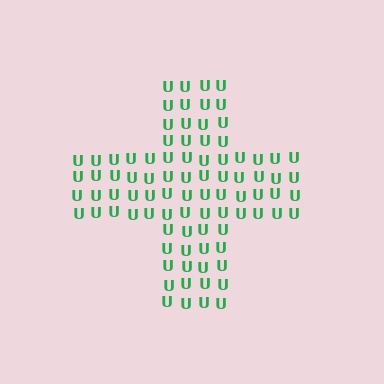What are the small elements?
The small elements are letter U's.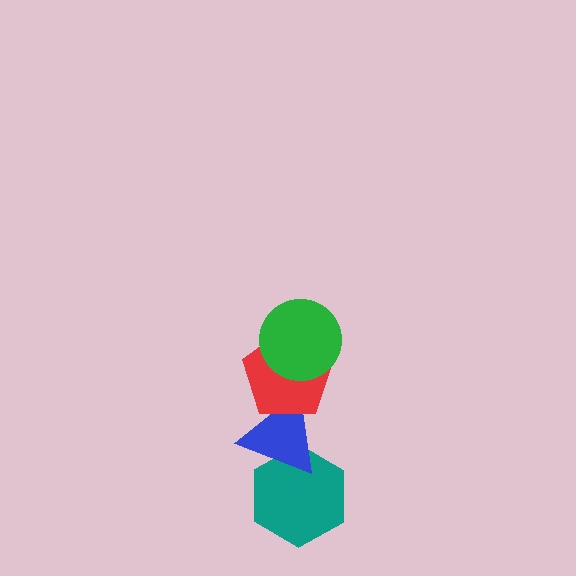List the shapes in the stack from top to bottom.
From top to bottom: the green circle, the red pentagon, the blue triangle, the teal hexagon.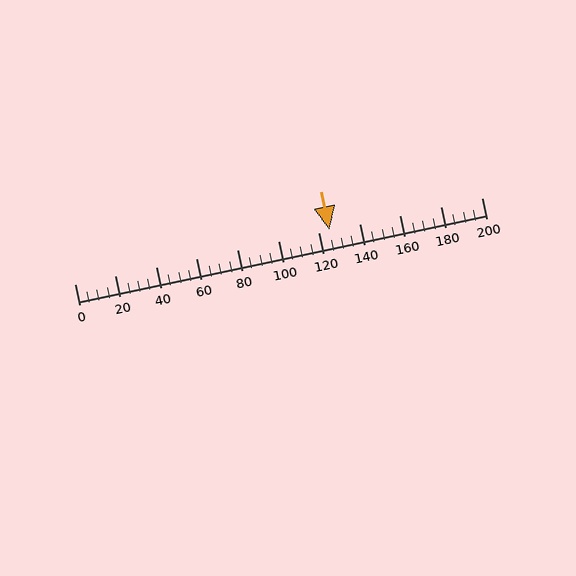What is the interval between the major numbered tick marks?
The major tick marks are spaced 20 units apart.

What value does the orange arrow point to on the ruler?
The orange arrow points to approximately 125.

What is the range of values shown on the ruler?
The ruler shows values from 0 to 200.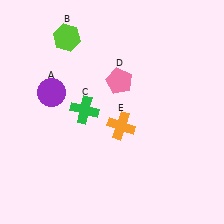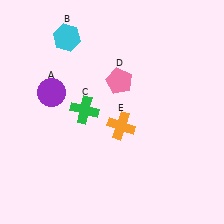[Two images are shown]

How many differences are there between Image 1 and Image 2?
There is 1 difference between the two images.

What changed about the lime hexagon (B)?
In Image 1, B is lime. In Image 2, it changed to cyan.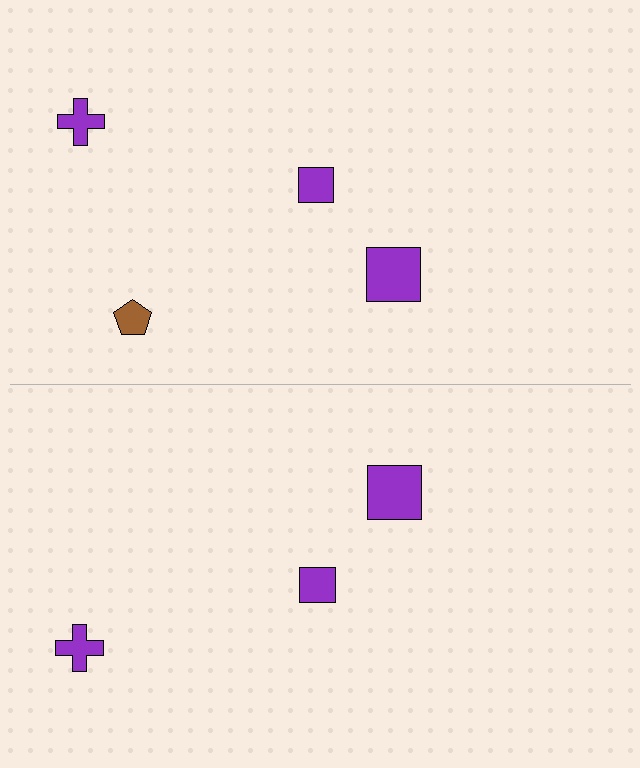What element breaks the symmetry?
A brown pentagon is missing from the bottom side.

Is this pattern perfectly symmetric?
No, the pattern is not perfectly symmetric. A brown pentagon is missing from the bottom side.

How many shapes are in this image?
There are 7 shapes in this image.